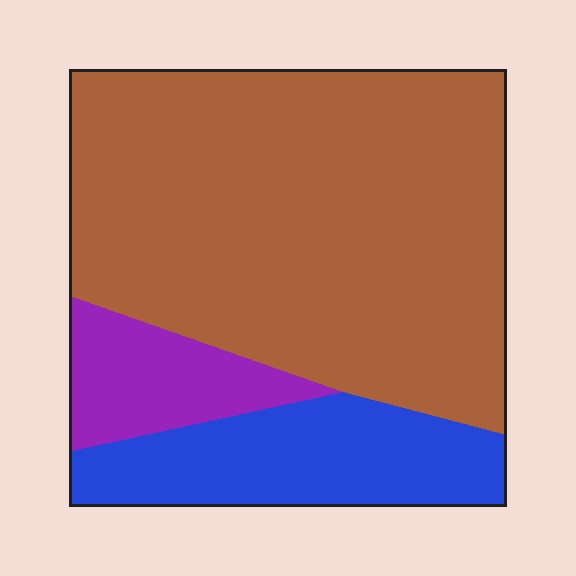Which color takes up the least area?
Purple, at roughly 10%.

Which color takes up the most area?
Brown, at roughly 70%.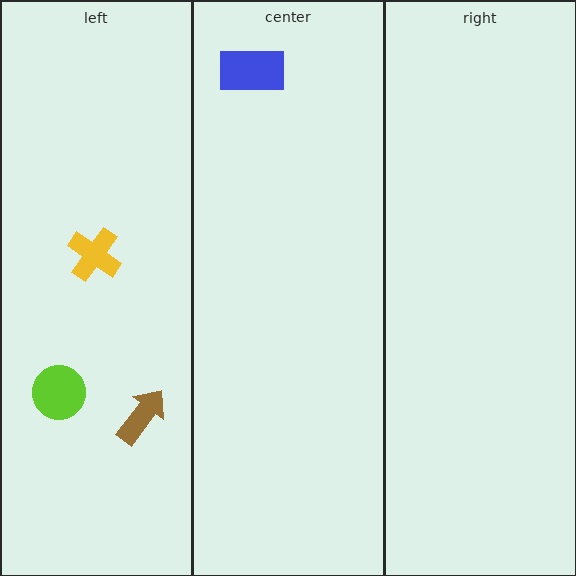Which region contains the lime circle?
The left region.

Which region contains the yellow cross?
The left region.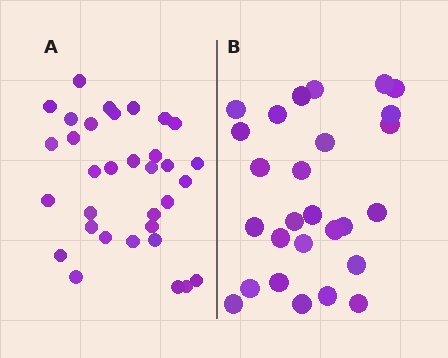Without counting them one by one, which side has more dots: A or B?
Region A (the left region) has more dots.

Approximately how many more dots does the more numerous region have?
Region A has about 6 more dots than region B.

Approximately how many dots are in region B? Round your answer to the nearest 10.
About 30 dots. (The exact count is 27, which rounds to 30.)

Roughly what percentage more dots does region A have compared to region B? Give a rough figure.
About 20% more.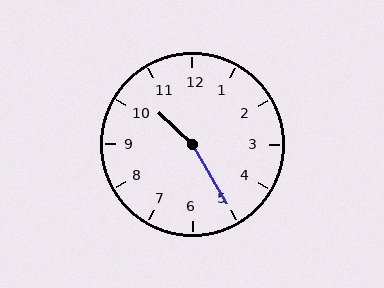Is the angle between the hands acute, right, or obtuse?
It is obtuse.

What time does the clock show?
10:25.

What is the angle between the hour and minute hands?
Approximately 162 degrees.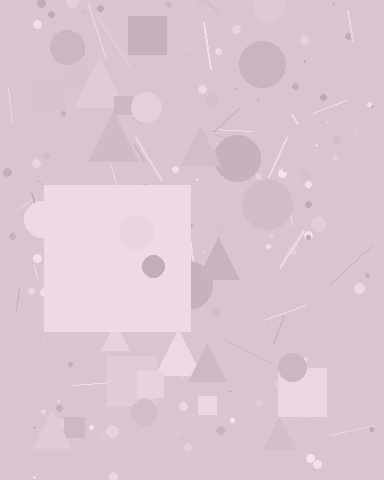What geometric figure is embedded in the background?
A square is embedded in the background.